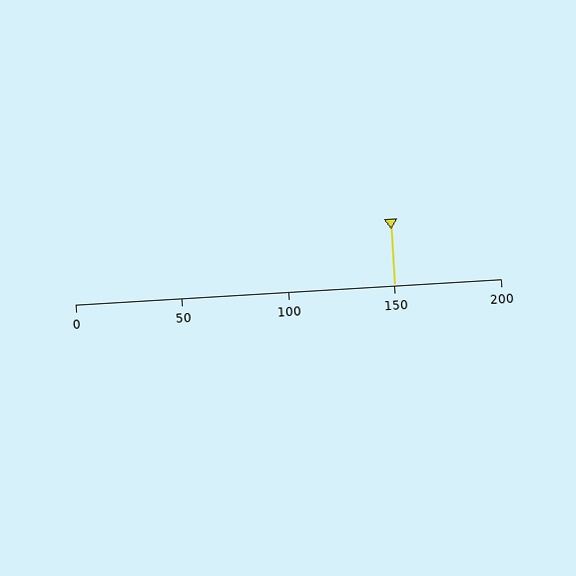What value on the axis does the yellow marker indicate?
The marker indicates approximately 150.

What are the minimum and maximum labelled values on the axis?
The axis runs from 0 to 200.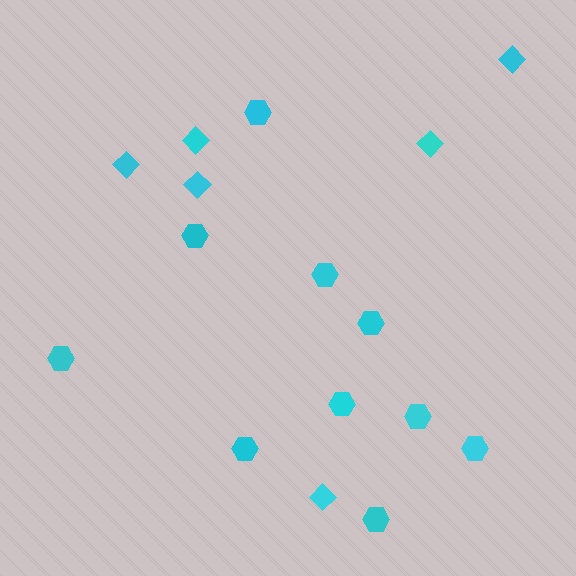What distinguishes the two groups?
There are 2 groups: one group of diamonds (6) and one group of hexagons (10).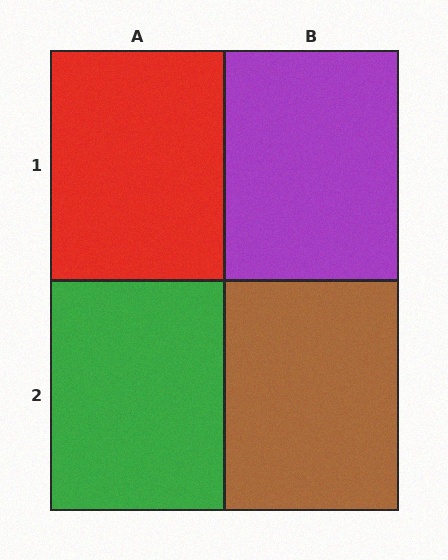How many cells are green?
1 cell is green.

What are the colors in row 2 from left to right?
Green, brown.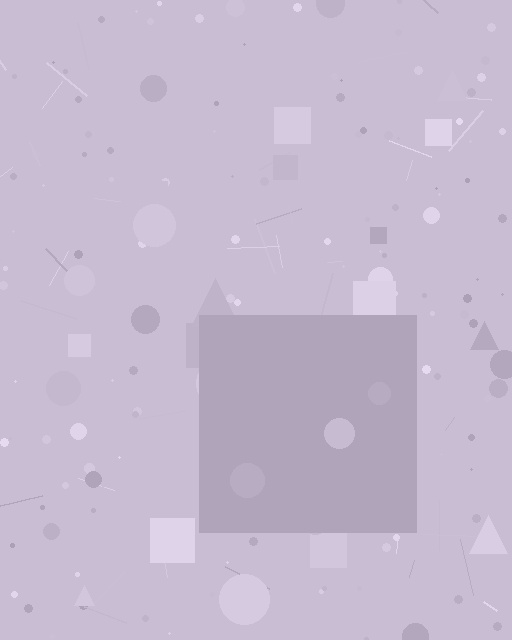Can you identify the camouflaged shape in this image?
The camouflaged shape is a square.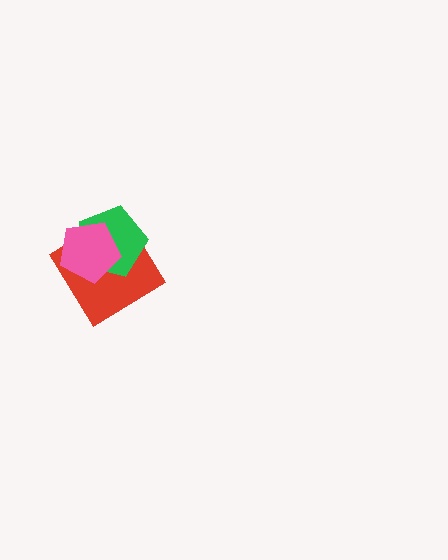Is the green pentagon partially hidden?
Yes, it is partially covered by another shape.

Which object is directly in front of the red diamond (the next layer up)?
The green pentagon is directly in front of the red diamond.